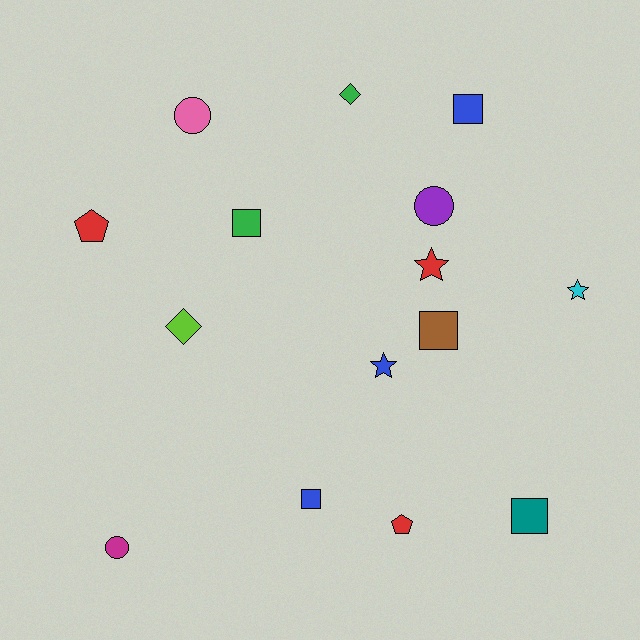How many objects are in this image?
There are 15 objects.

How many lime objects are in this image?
There is 1 lime object.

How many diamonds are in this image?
There are 2 diamonds.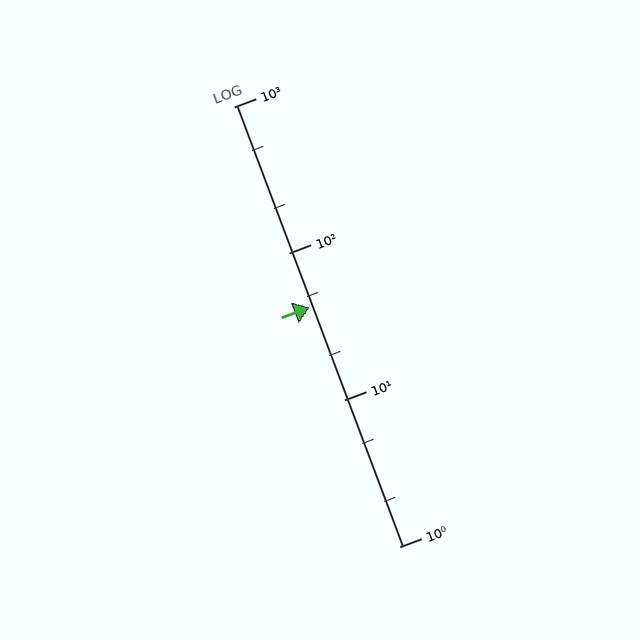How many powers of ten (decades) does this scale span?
The scale spans 3 decades, from 1 to 1000.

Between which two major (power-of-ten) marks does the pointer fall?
The pointer is between 10 and 100.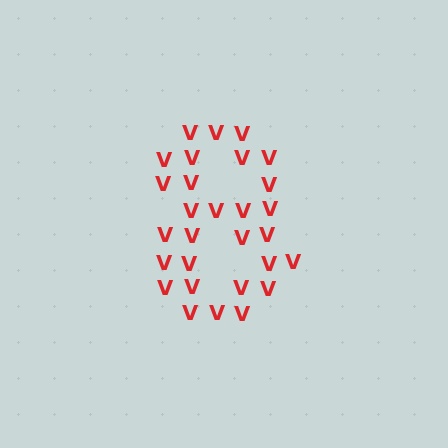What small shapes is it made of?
It is made of small letter V's.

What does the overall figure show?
The overall figure shows the digit 8.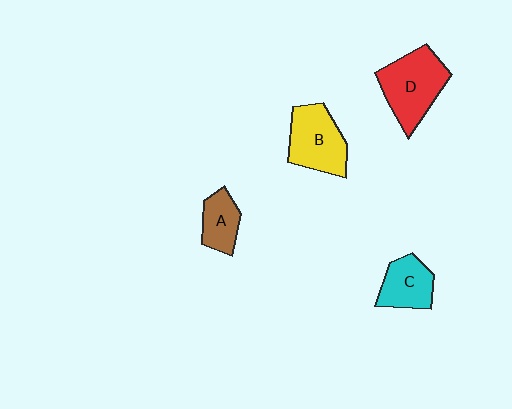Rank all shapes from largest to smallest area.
From largest to smallest: D (red), B (yellow), C (cyan), A (brown).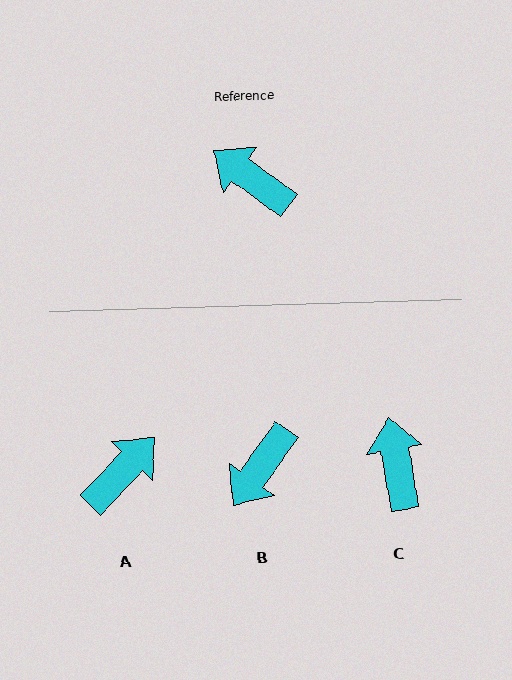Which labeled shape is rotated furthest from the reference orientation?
A, about 97 degrees away.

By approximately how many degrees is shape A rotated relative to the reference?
Approximately 97 degrees clockwise.